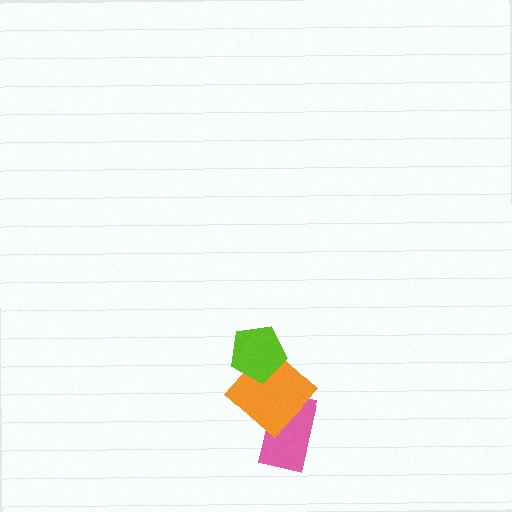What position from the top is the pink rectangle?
The pink rectangle is 3rd from the top.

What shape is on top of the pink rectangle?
The orange diamond is on top of the pink rectangle.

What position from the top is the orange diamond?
The orange diamond is 2nd from the top.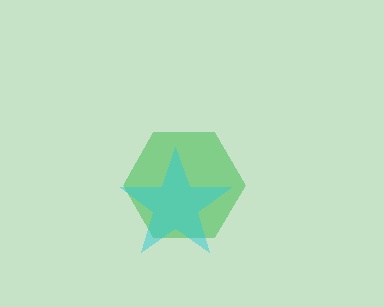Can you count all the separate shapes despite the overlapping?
Yes, there are 2 separate shapes.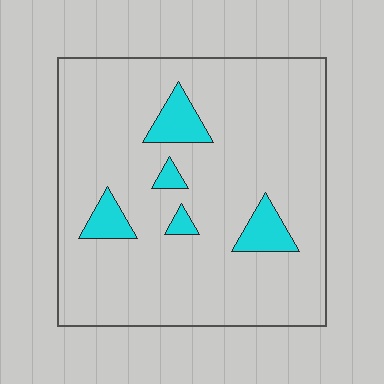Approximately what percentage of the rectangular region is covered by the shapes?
Approximately 10%.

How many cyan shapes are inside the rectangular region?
5.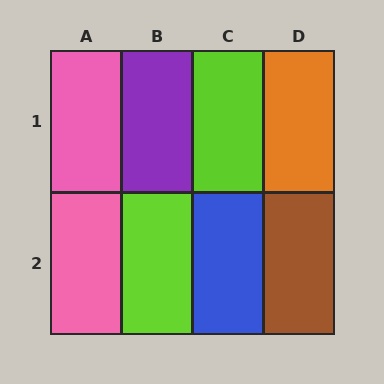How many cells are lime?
2 cells are lime.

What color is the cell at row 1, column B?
Purple.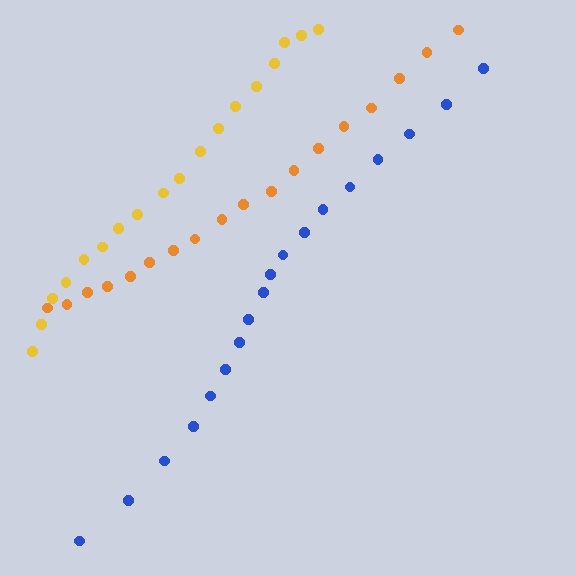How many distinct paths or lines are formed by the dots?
There are 3 distinct paths.